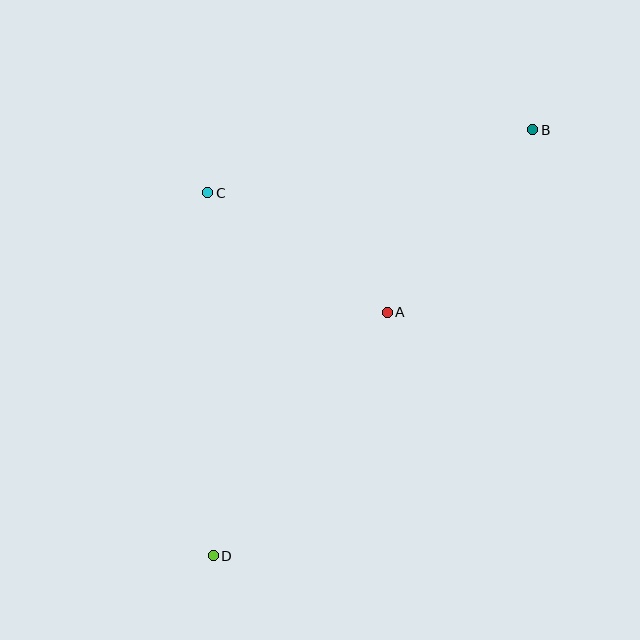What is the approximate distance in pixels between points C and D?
The distance between C and D is approximately 363 pixels.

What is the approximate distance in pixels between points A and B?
The distance between A and B is approximately 233 pixels.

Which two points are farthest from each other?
Points B and D are farthest from each other.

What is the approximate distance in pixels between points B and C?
The distance between B and C is approximately 331 pixels.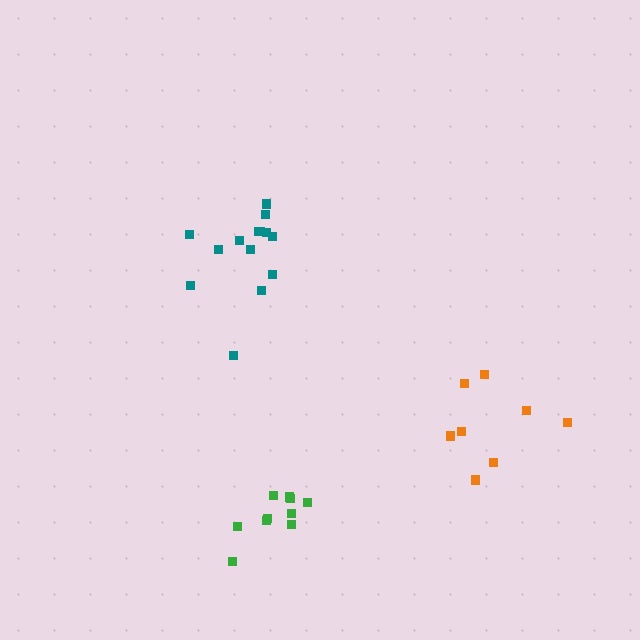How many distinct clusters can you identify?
There are 3 distinct clusters.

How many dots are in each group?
Group 1: 8 dots, Group 2: 14 dots, Group 3: 10 dots (32 total).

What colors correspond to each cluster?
The clusters are colored: orange, teal, green.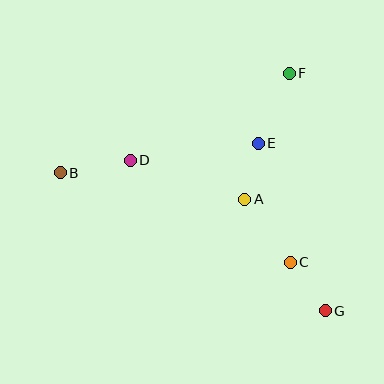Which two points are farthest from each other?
Points B and G are farthest from each other.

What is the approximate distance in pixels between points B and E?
The distance between B and E is approximately 200 pixels.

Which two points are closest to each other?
Points A and E are closest to each other.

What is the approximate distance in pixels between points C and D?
The distance between C and D is approximately 190 pixels.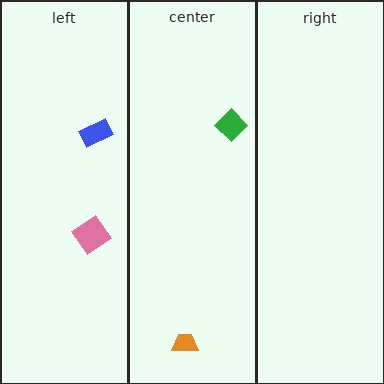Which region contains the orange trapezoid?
The center region.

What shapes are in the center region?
The green diamond, the orange trapezoid.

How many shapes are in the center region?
2.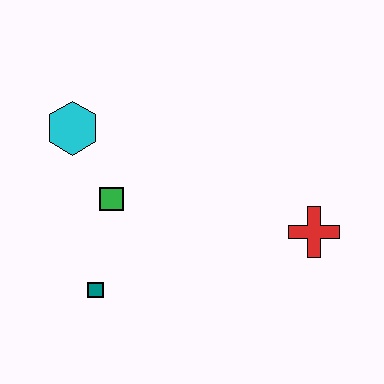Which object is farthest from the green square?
The red cross is farthest from the green square.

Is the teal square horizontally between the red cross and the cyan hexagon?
Yes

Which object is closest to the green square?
The cyan hexagon is closest to the green square.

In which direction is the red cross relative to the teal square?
The red cross is to the right of the teal square.